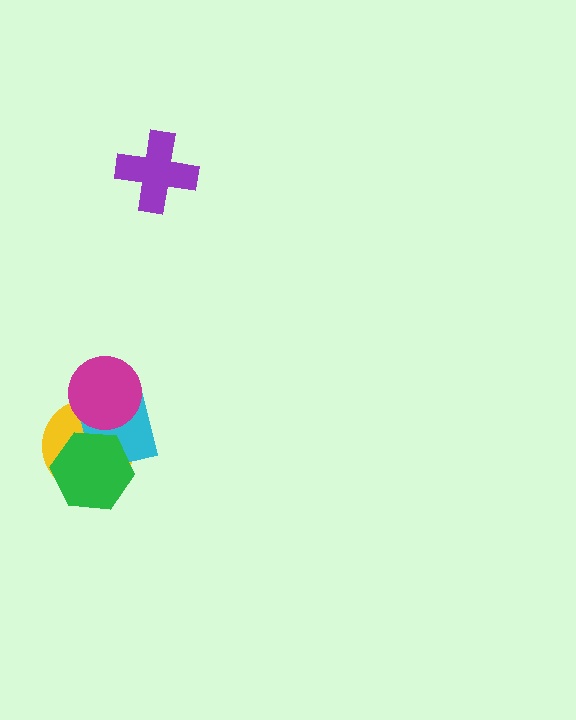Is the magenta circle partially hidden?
No, no other shape covers it.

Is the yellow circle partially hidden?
Yes, it is partially covered by another shape.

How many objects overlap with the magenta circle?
2 objects overlap with the magenta circle.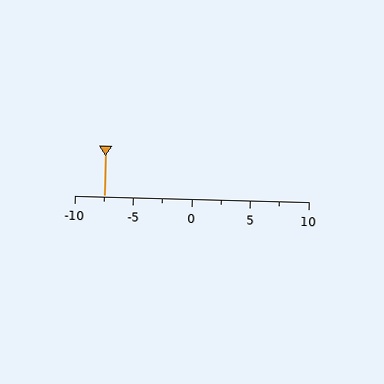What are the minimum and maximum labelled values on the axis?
The axis runs from -10 to 10.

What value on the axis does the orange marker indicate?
The marker indicates approximately -7.5.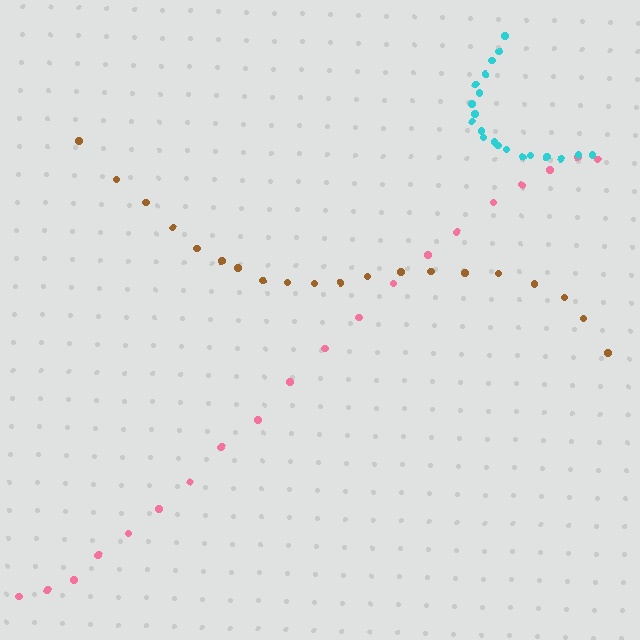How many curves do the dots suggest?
There are 3 distinct paths.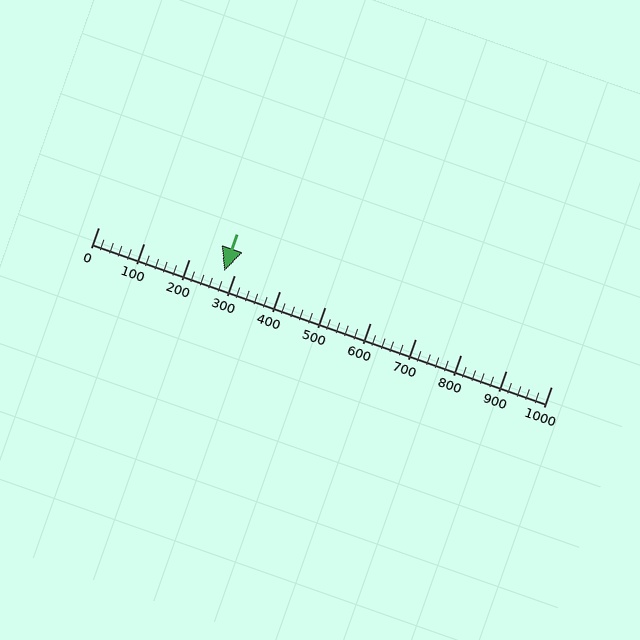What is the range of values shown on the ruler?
The ruler shows values from 0 to 1000.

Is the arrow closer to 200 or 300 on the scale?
The arrow is closer to 300.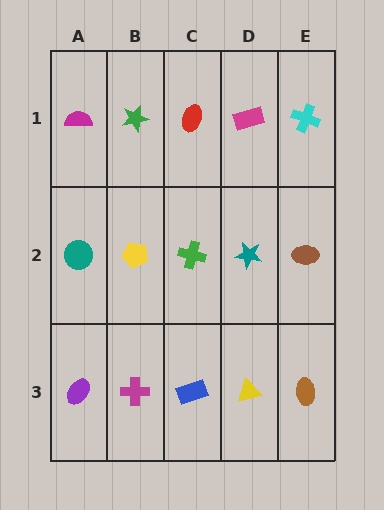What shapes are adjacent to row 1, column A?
A teal circle (row 2, column A), a green star (row 1, column B).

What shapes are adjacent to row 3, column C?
A green cross (row 2, column C), a magenta cross (row 3, column B), a yellow triangle (row 3, column D).